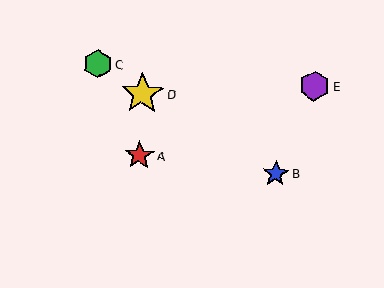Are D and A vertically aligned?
Yes, both are at x≈142.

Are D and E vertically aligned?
No, D is at x≈142 and E is at x≈315.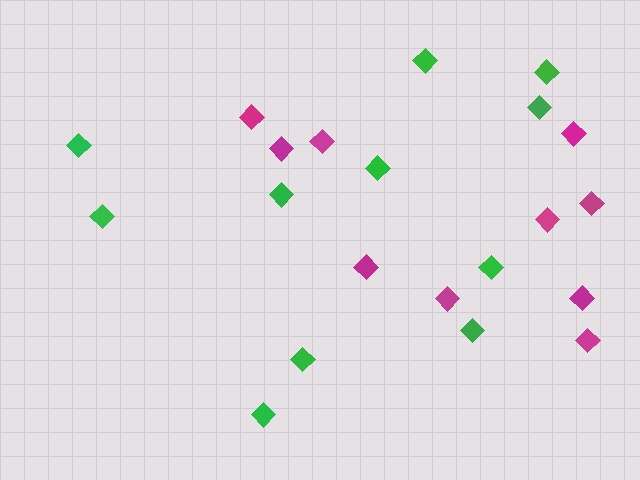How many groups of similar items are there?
There are 2 groups: one group of magenta diamonds (10) and one group of green diamonds (11).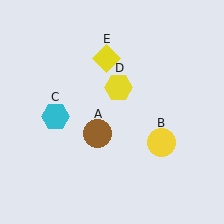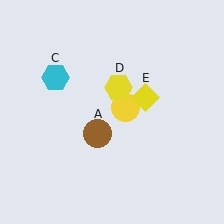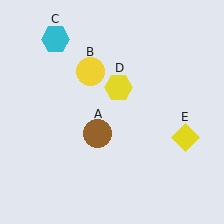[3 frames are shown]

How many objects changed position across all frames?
3 objects changed position: yellow circle (object B), cyan hexagon (object C), yellow diamond (object E).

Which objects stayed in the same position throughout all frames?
Brown circle (object A) and yellow hexagon (object D) remained stationary.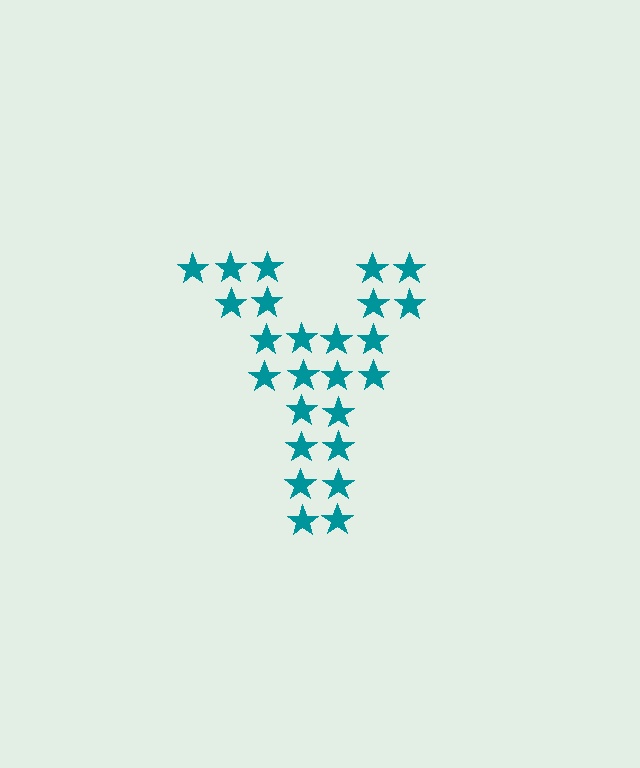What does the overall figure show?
The overall figure shows the letter Y.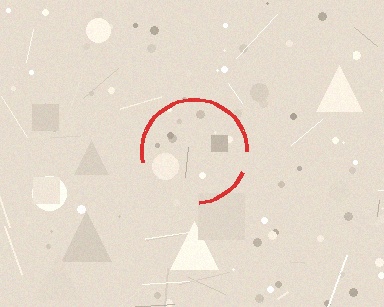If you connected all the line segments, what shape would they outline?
They would outline a circle.